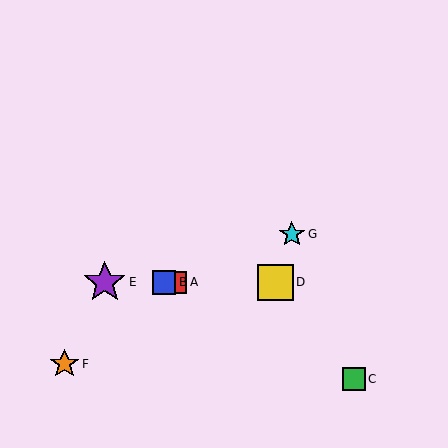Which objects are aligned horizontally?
Objects A, B, D, E are aligned horizontally.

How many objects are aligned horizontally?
4 objects (A, B, D, E) are aligned horizontally.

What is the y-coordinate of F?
Object F is at y≈364.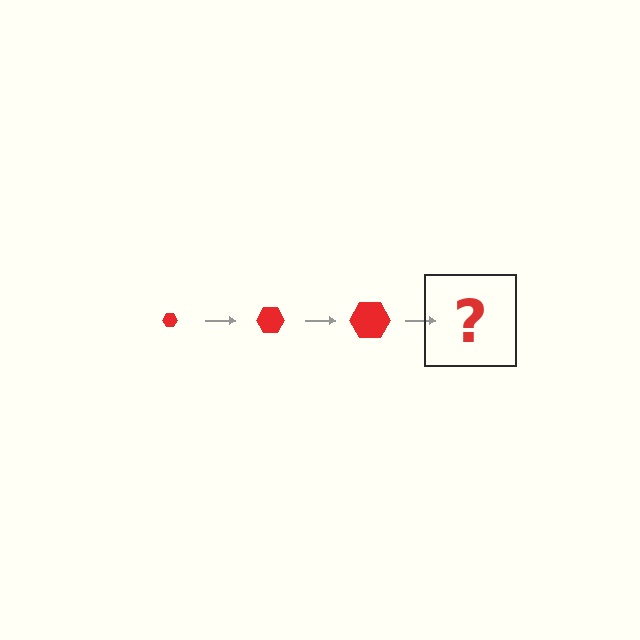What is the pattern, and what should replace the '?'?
The pattern is that the hexagon gets progressively larger each step. The '?' should be a red hexagon, larger than the previous one.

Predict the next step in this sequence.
The next step is a red hexagon, larger than the previous one.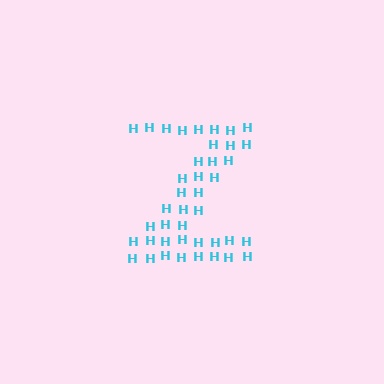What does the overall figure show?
The overall figure shows the letter Z.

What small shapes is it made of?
It is made of small letter H's.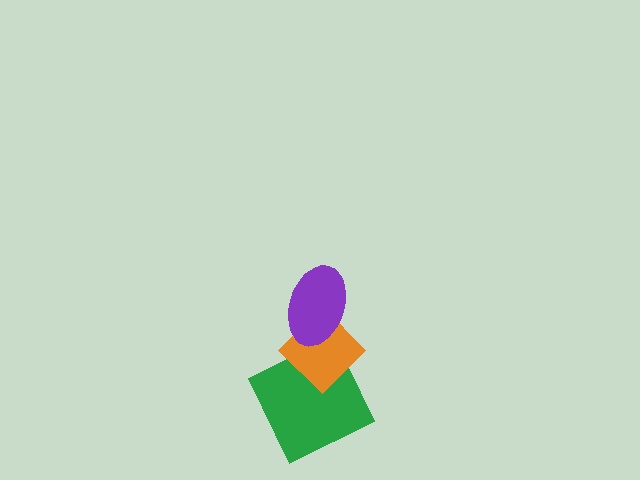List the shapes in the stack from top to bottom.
From top to bottom: the purple ellipse, the orange diamond, the green square.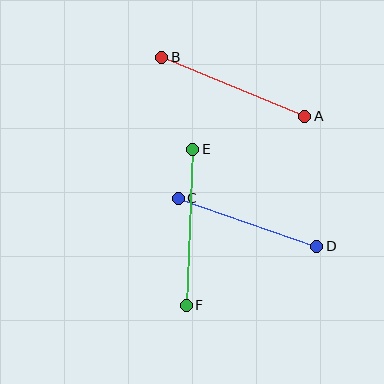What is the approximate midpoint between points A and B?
The midpoint is at approximately (233, 87) pixels.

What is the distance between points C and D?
The distance is approximately 147 pixels.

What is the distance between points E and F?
The distance is approximately 156 pixels.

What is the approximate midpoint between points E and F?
The midpoint is at approximately (189, 227) pixels.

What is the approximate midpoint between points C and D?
The midpoint is at approximately (248, 222) pixels.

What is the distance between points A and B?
The distance is approximately 155 pixels.